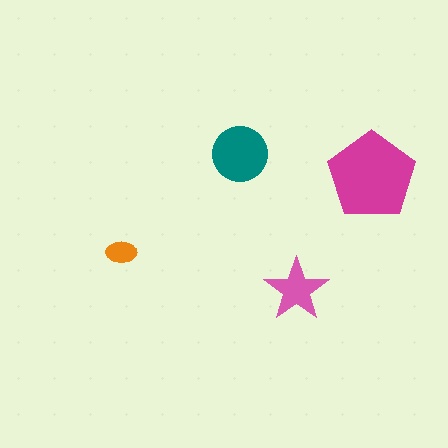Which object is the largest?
The magenta pentagon.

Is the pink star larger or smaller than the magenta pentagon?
Smaller.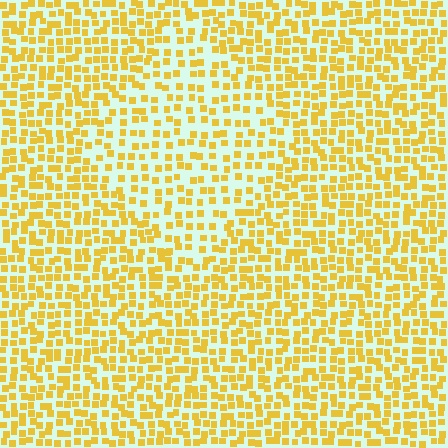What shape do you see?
I see a diamond.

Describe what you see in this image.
The image contains small yellow elements arranged at two different densities. A diamond-shaped region is visible where the elements are less densely packed than the surrounding area.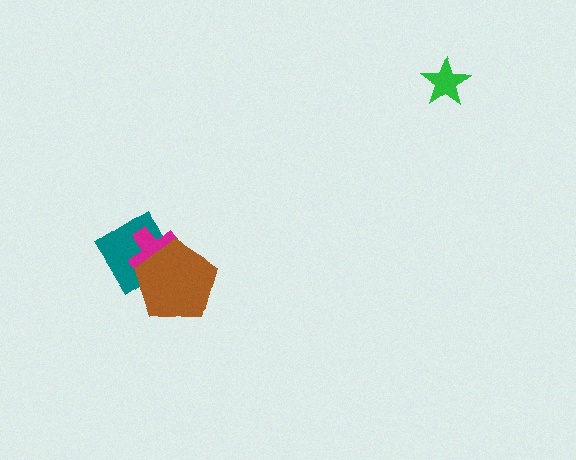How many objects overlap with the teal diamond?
2 objects overlap with the teal diamond.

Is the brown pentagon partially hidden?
No, no other shape covers it.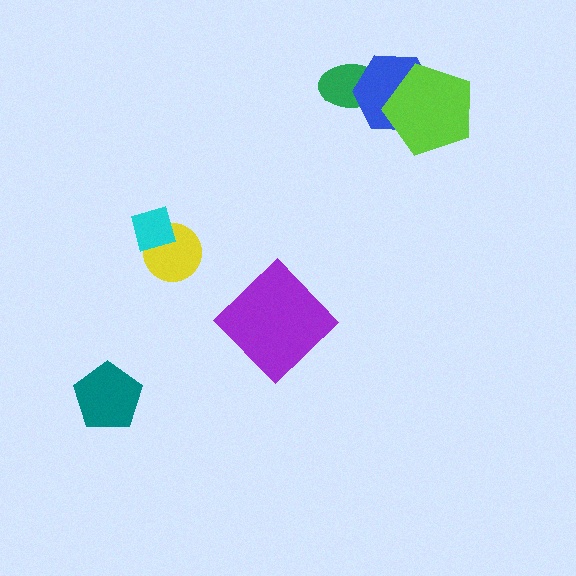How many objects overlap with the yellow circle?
1 object overlaps with the yellow circle.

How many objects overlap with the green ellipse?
1 object overlaps with the green ellipse.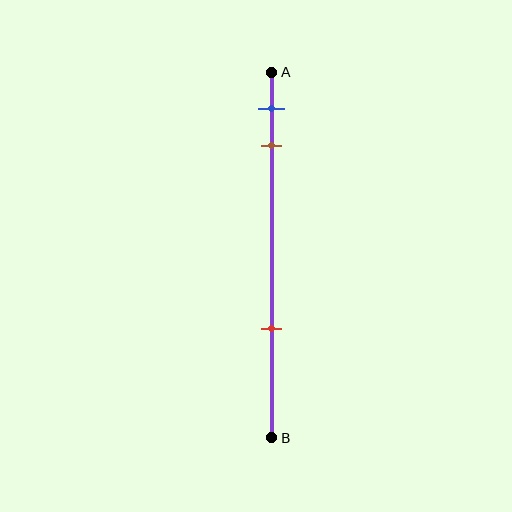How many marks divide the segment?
There are 3 marks dividing the segment.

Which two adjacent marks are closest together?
The blue and brown marks are the closest adjacent pair.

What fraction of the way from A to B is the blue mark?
The blue mark is approximately 10% (0.1) of the way from A to B.